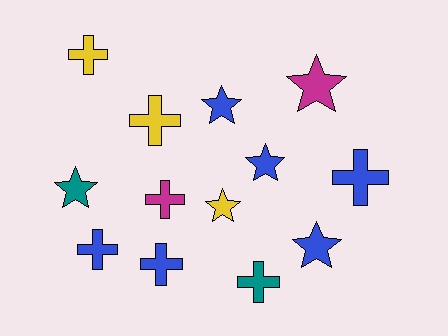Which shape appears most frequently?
Cross, with 7 objects.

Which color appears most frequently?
Blue, with 6 objects.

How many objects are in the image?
There are 13 objects.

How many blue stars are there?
There are 3 blue stars.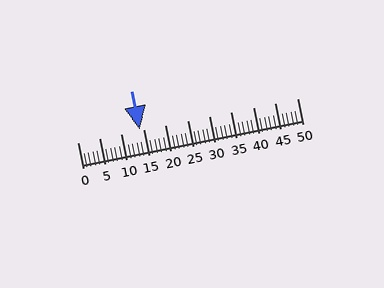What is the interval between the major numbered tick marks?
The major tick marks are spaced 5 units apart.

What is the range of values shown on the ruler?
The ruler shows values from 0 to 50.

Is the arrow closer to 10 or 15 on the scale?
The arrow is closer to 15.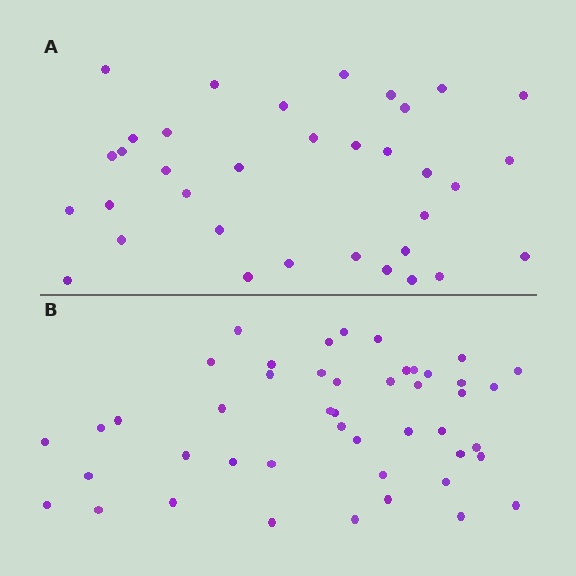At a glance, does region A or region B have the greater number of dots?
Region B (the bottom region) has more dots.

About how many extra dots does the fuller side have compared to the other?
Region B has roughly 12 or so more dots than region A.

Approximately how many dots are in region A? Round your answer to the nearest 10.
About 40 dots. (The exact count is 35, which rounds to 40.)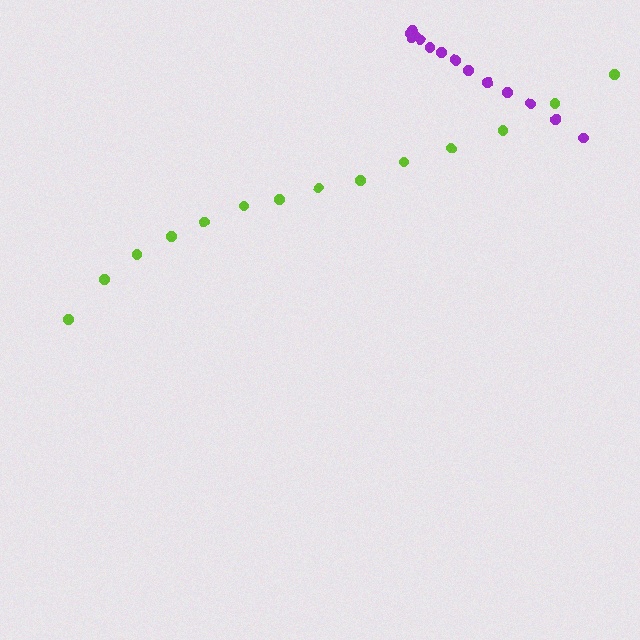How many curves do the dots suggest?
There are 2 distinct paths.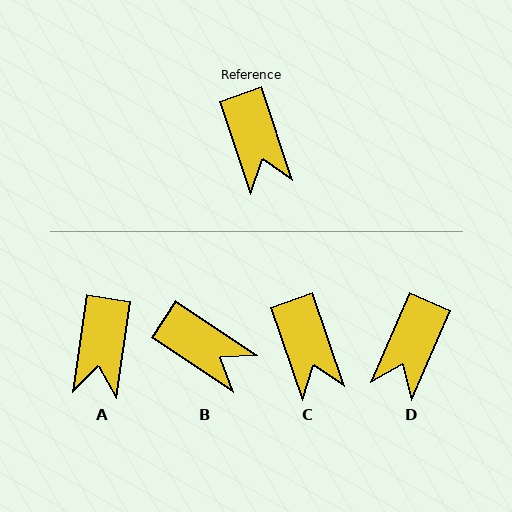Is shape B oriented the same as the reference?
No, it is off by about 38 degrees.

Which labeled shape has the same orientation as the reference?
C.